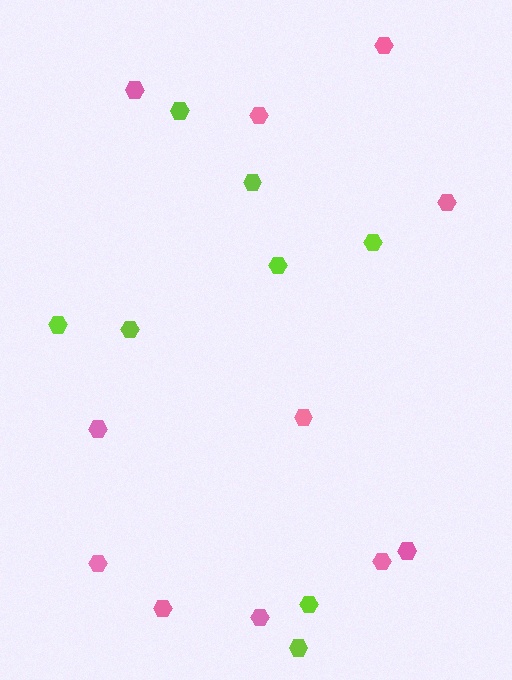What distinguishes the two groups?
There are 2 groups: one group of pink hexagons (11) and one group of lime hexagons (8).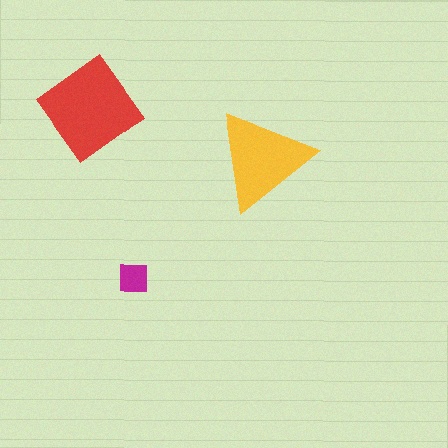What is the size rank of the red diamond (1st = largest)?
1st.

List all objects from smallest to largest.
The magenta square, the yellow triangle, the red diamond.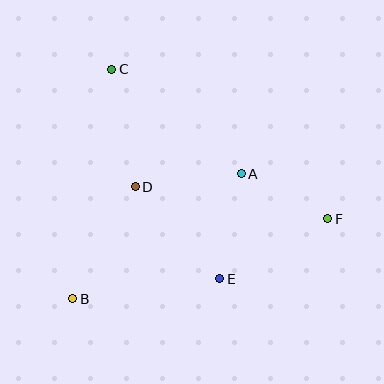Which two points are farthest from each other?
Points B and F are farthest from each other.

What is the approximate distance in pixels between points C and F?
The distance between C and F is approximately 263 pixels.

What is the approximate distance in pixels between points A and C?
The distance between A and C is approximately 167 pixels.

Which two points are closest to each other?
Points A and F are closest to each other.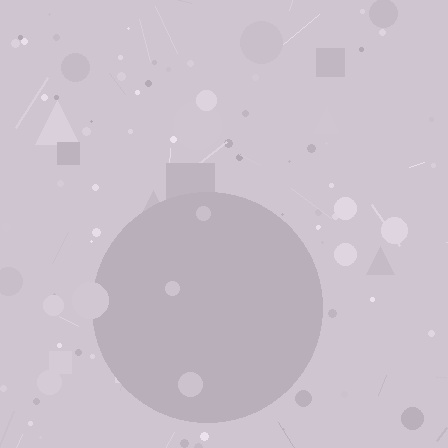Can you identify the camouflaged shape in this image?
The camouflaged shape is a circle.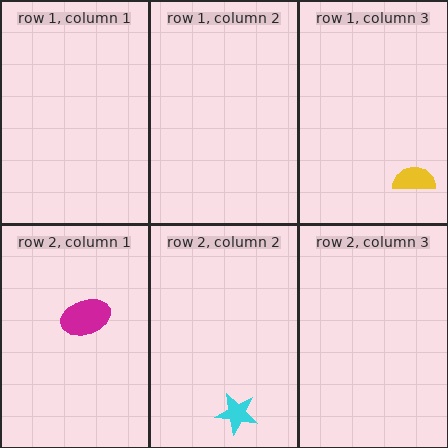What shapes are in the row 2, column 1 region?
The magenta ellipse.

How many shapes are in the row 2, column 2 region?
1.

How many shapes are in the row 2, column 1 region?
1.